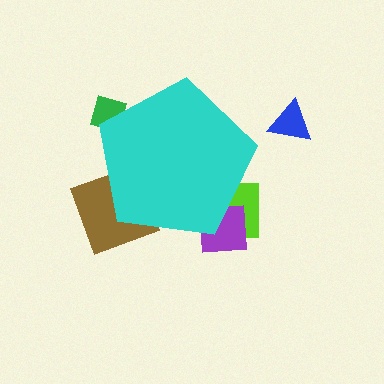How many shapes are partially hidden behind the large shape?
4 shapes are partially hidden.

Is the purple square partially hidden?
Yes, the purple square is partially hidden behind the cyan pentagon.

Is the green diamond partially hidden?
Yes, the green diamond is partially hidden behind the cyan pentagon.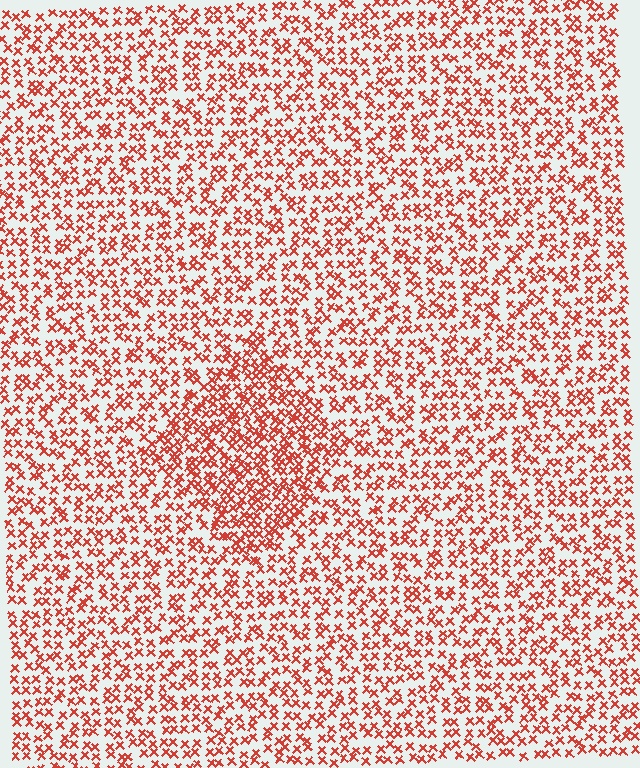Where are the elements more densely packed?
The elements are more densely packed inside the diamond boundary.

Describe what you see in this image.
The image contains small red elements arranged at two different densities. A diamond-shaped region is visible where the elements are more densely packed than the surrounding area.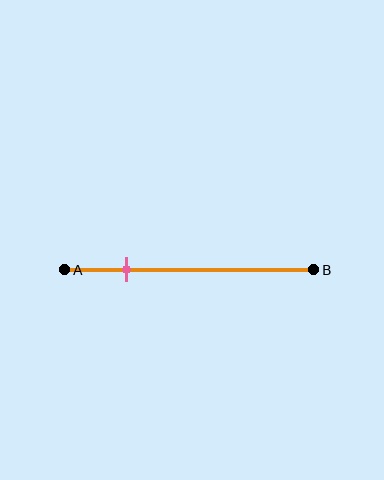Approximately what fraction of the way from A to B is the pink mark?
The pink mark is approximately 25% of the way from A to B.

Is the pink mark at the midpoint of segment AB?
No, the mark is at about 25% from A, not at the 50% midpoint.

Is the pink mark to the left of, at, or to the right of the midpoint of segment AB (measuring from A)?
The pink mark is to the left of the midpoint of segment AB.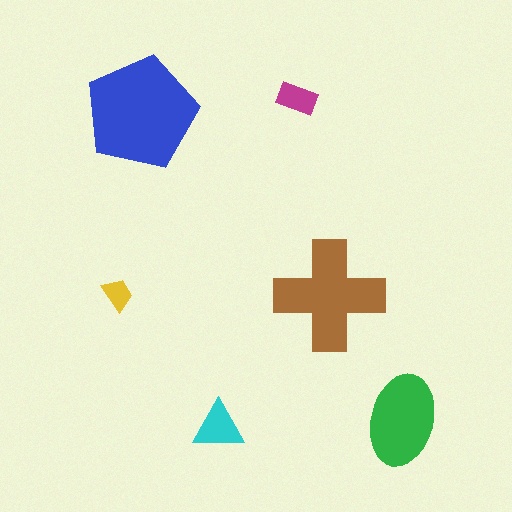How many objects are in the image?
There are 6 objects in the image.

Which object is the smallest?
The yellow trapezoid.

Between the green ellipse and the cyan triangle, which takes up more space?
The green ellipse.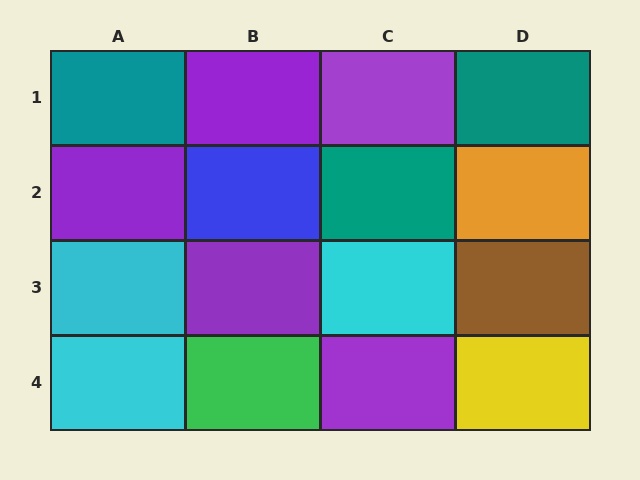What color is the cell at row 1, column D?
Teal.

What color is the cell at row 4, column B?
Green.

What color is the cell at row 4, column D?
Yellow.